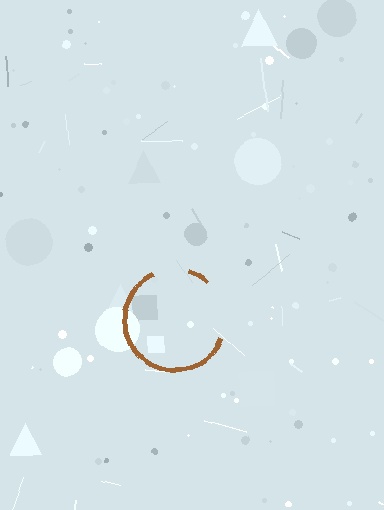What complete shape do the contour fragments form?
The contour fragments form a circle.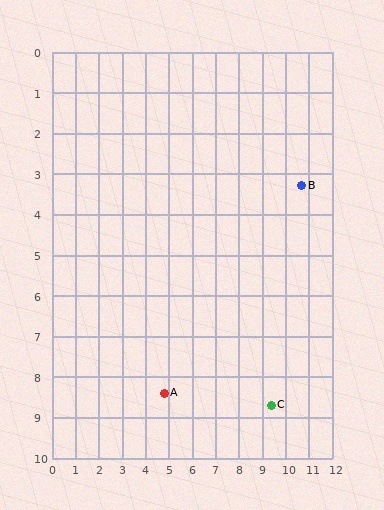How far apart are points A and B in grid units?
Points A and B are about 7.8 grid units apart.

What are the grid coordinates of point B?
Point B is at approximately (10.7, 3.3).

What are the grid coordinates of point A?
Point A is at approximately (4.8, 8.4).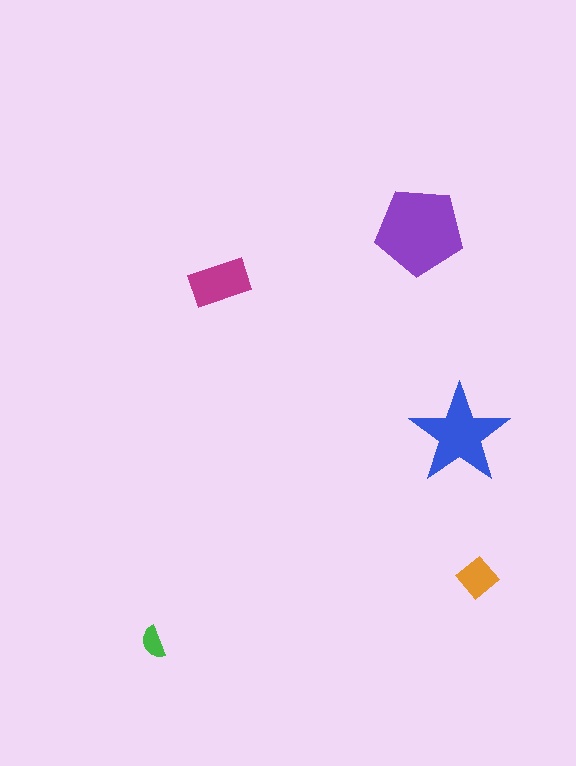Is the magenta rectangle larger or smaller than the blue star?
Smaller.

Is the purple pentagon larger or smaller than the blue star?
Larger.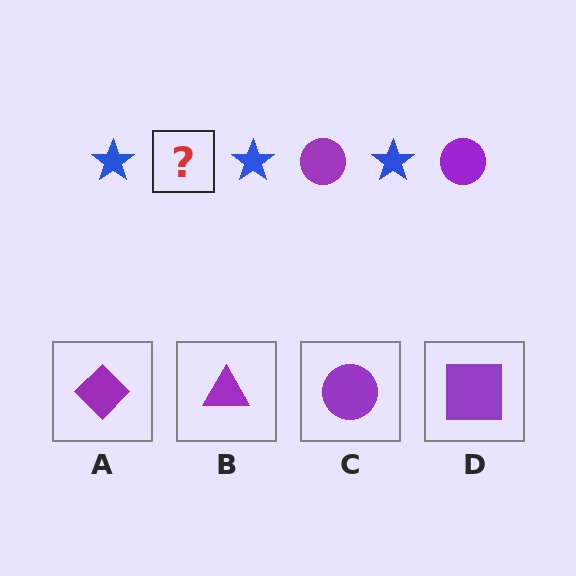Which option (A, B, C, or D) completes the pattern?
C.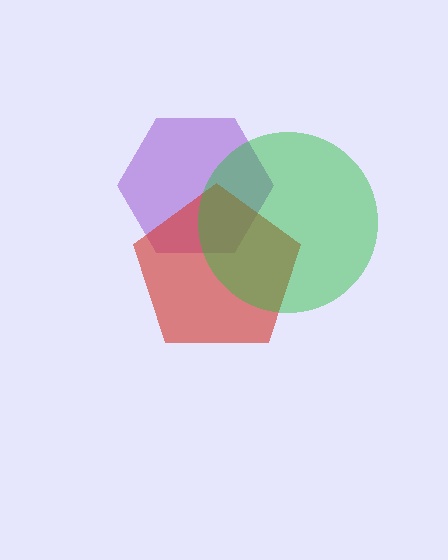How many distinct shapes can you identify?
There are 3 distinct shapes: a purple hexagon, a red pentagon, a green circle.